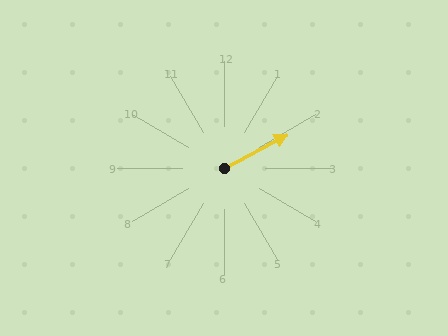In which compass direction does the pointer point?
Northeast.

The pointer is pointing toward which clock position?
Roughly 2 o'clock.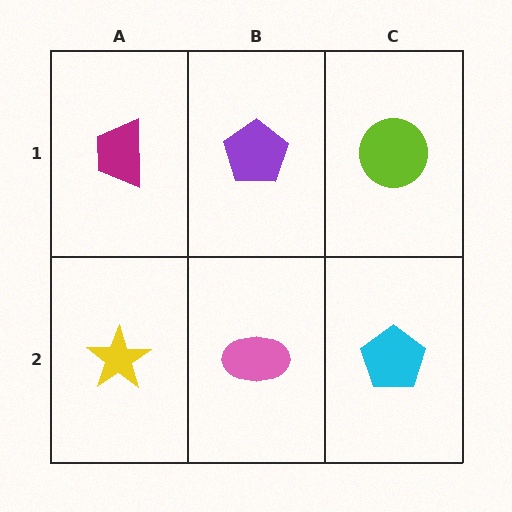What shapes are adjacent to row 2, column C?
A lime circle (row 1, column C), a pink ellipse (row 2, column B).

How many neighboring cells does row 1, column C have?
2.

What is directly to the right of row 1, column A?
A purple pentagon.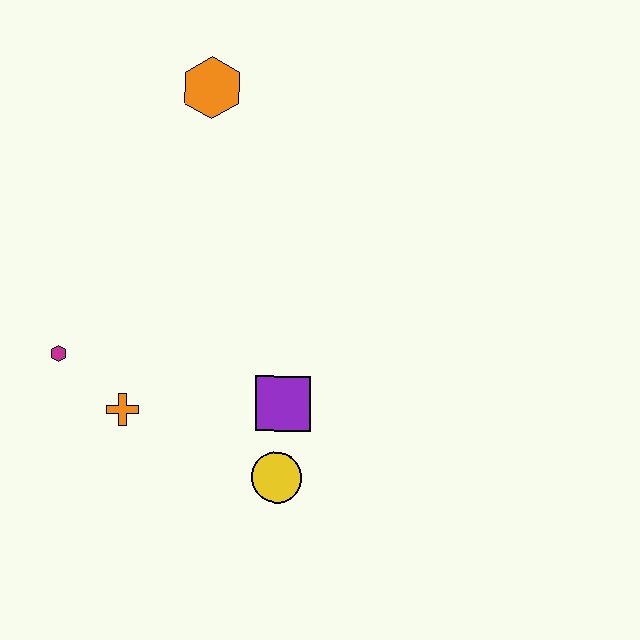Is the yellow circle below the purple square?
Yes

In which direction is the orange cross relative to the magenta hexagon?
The orange cross is to the right of the magenta hexagon.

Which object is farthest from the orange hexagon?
The yellow circle is farthest from the orange hexagon.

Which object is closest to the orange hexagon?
The magenta hexagon is closest to the orange hexagon.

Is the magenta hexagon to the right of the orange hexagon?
No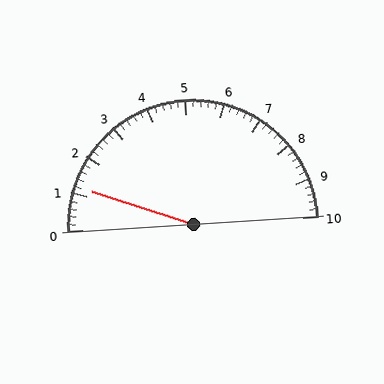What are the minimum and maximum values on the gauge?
The gauge ranges from 0 to 10.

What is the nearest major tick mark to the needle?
The nearest major tick mark is 1.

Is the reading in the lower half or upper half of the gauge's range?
The reading is in the lower half of the range (0 to 10).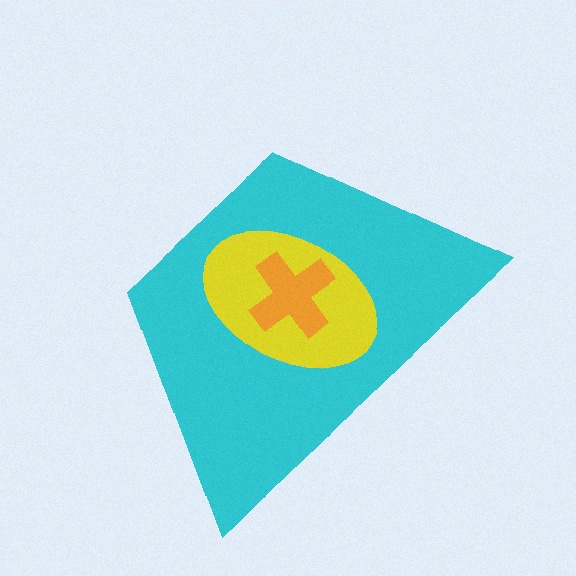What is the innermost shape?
The orange cross.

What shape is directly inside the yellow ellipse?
The orange cross.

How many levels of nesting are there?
3.